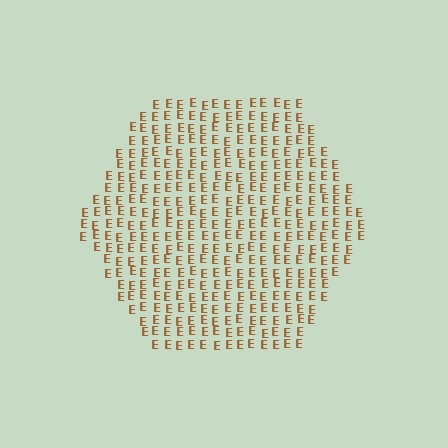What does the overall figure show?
The overall figure shows a hexagon.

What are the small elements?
The small elements are letter E's.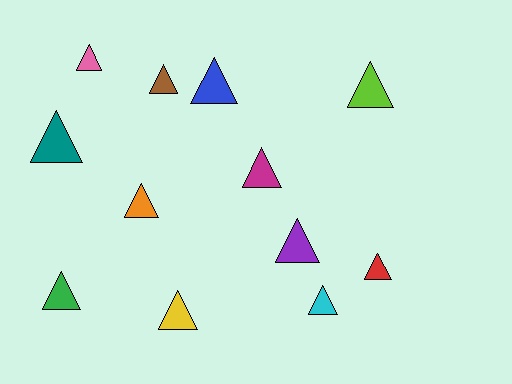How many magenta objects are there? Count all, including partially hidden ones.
There is 1 magenta object.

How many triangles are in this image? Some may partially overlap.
There are 12 triangles.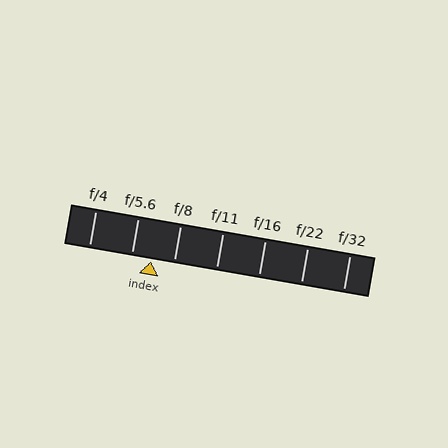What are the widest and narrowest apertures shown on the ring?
The widest aperture shown is f/4 and the narrowest is f/32.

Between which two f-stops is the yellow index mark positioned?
The index mark is between f/5.6 and f/8.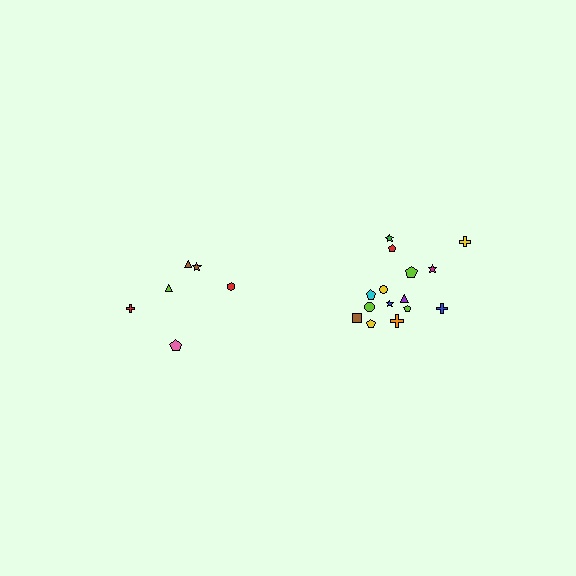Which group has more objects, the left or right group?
The right group.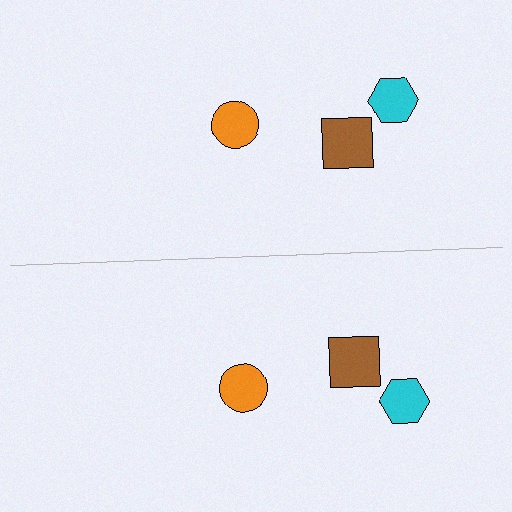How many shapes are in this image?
There are 6 shapes in this image.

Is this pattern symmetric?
Yes, this pattern has bilateral (reflection) symmetry.